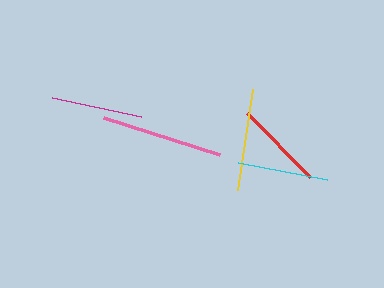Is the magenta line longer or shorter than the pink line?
The pink line is longer than the magenta line.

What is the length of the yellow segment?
The yellow segment is approximately 102 pixels long.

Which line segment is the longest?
The pink line is the longest at approximately 121 pixels.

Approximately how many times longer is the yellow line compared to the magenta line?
The yellow line is approximately 1.1 times the length of the magenta line.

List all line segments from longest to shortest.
From longest to shortest: pink, yellow, magenta, cyan, red.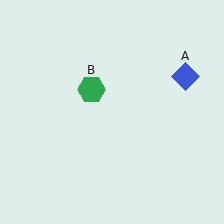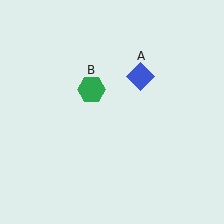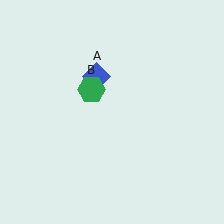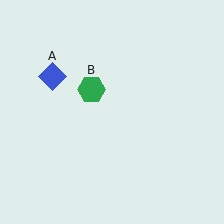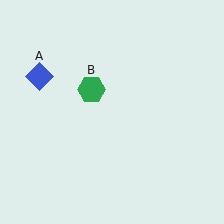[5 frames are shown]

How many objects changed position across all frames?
1 object changed position: blue diamond (object A).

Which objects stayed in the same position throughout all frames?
Green hexagon (object B) remained stationary.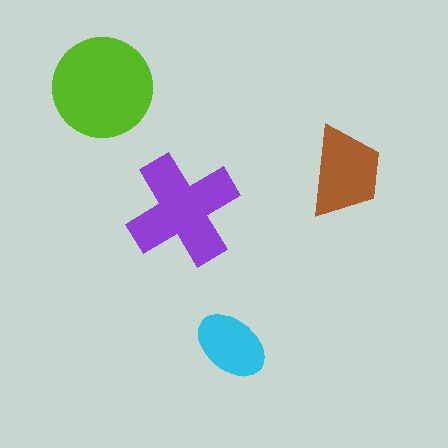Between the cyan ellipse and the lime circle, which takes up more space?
The lime circle.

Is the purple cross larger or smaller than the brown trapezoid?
Larger.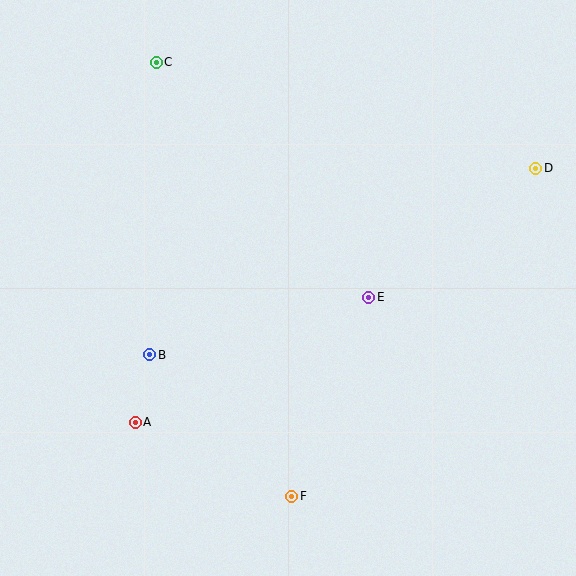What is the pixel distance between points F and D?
The distance between F and D is 409 pixels.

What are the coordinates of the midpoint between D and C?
The midpoint between D and C is at (346, 115).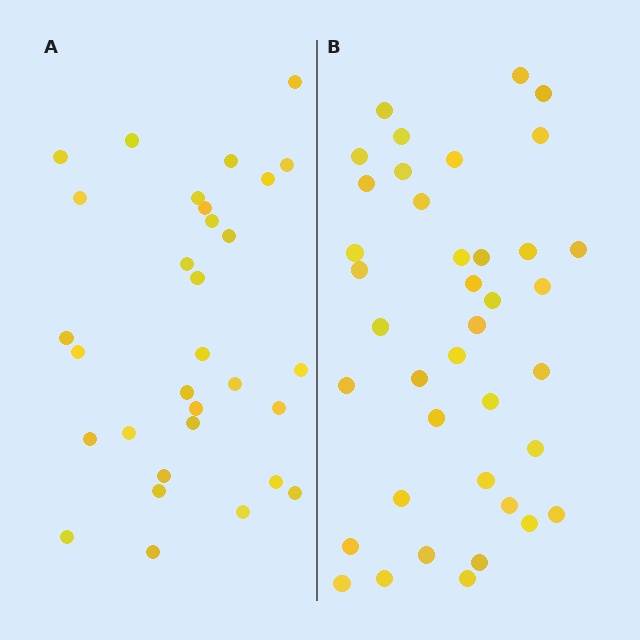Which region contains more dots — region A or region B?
Region B (the right region) has more dots.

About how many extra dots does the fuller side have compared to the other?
Region B has roughly 8 or so more dots than region A.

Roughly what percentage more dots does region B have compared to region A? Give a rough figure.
About 25% more.